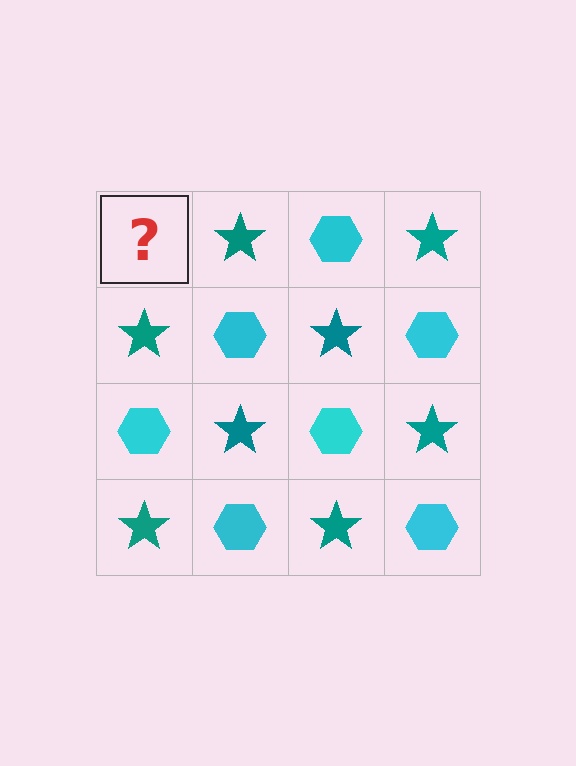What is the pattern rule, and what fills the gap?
The rule is that it alternates cyan hexagon and teal star in a checkerboard pattern. The gap should be filled with a cyan hexagon.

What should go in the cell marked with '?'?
The missing cell should contain a cyan hexagon.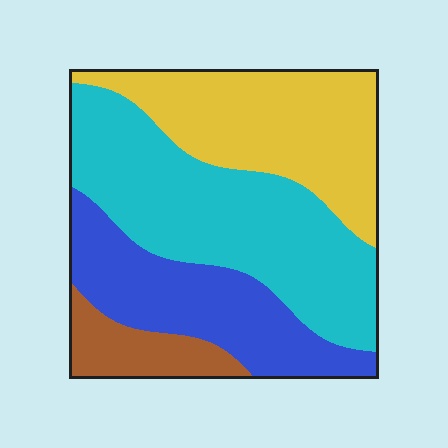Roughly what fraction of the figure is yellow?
Yellow takes up between a sixth and a third of the figure.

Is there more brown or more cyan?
Cyan.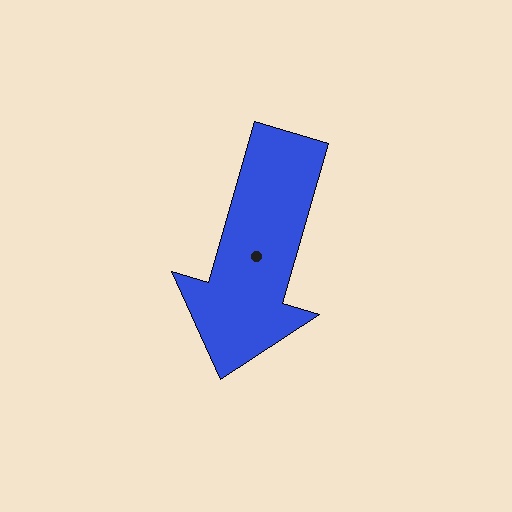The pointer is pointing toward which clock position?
Roughly 7 o'clock.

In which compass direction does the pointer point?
South.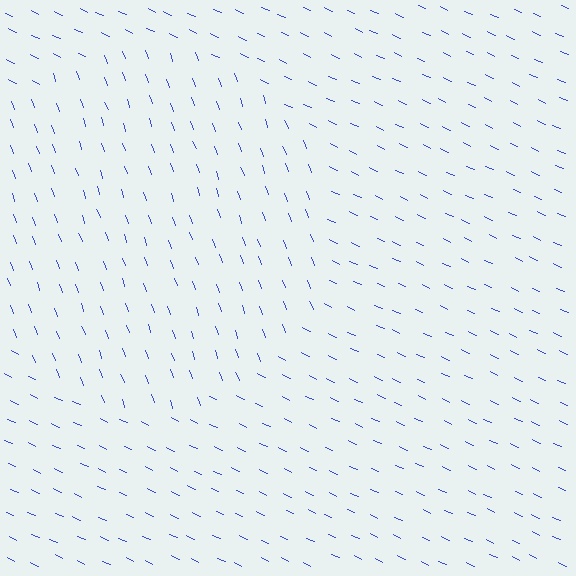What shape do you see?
I see a circle.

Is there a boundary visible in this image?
Yes, there is a texture boundary formed by a change in line orientation.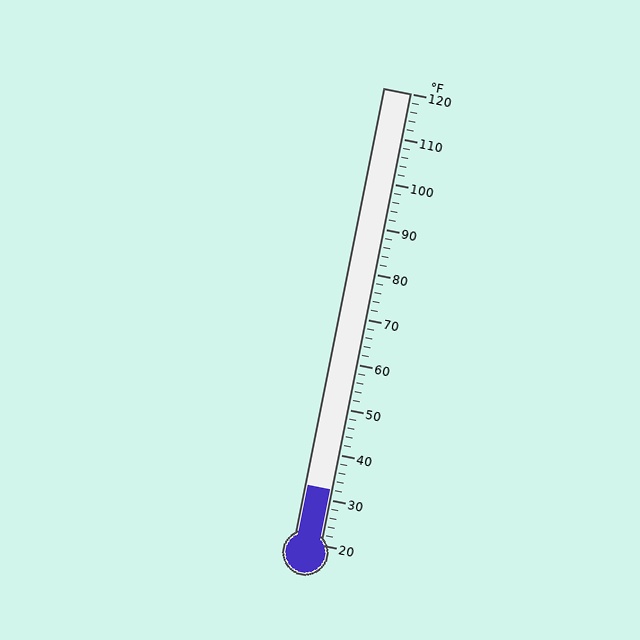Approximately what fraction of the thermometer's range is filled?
The thermometer is filled to approximately 10% of its range.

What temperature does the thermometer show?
The thermometer shows approximately 32°F.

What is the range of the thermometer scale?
The thermometer scale ranges from 20°F to 120°F.